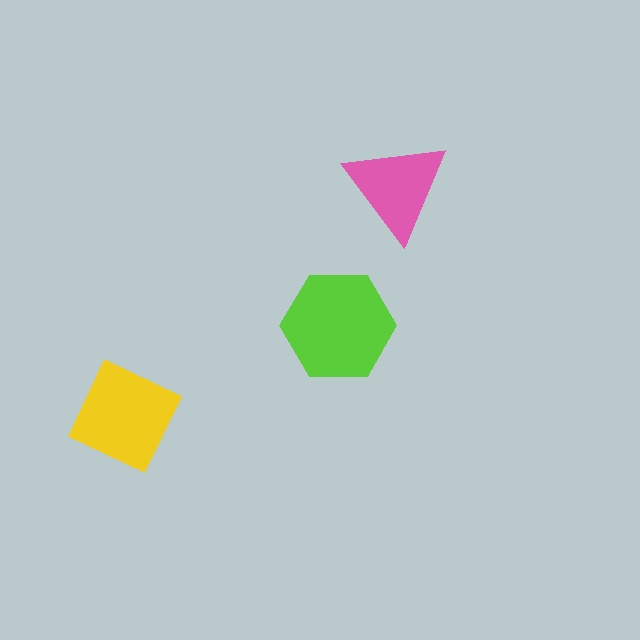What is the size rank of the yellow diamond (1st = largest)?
2nd.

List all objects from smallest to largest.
The pink triangle, the yellow diamond, the lime hexagon.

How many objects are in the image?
There are 3 objects in the image.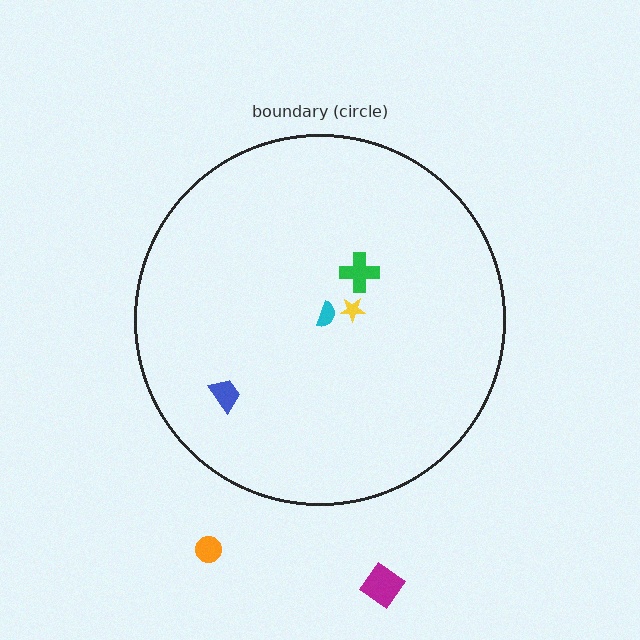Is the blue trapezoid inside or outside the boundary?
Inside.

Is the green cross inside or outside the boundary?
Inside.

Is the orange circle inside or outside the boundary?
Outside.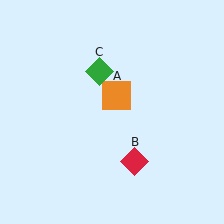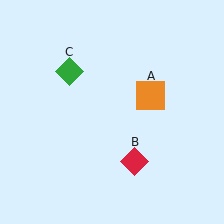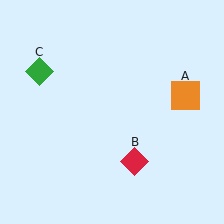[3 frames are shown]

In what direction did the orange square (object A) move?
The orange square (object A) moved right.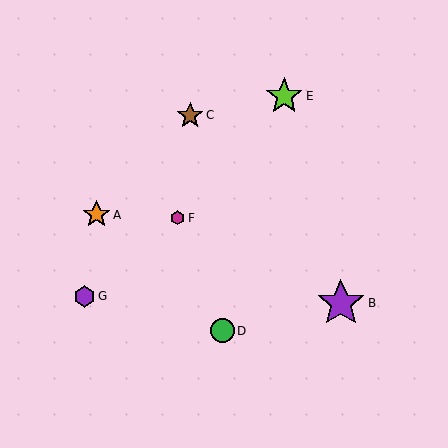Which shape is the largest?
The purple star (labeled B) is the largest.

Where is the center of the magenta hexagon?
The center of the magenta hexagon is at (178, 218).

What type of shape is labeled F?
Shape F is a magenta hexagon.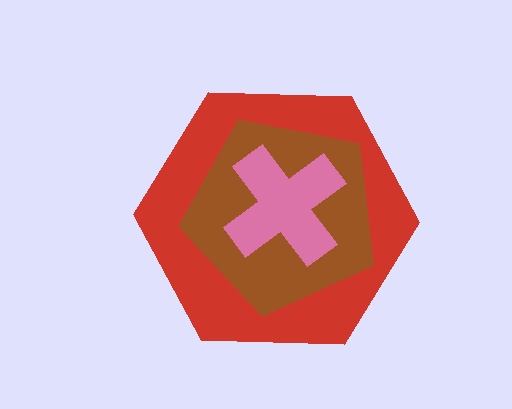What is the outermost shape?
The red hexagon.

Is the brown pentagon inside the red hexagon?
Yes.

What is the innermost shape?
The pink cross.